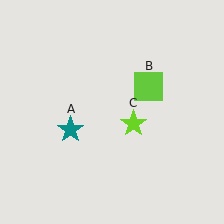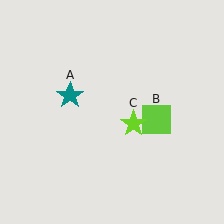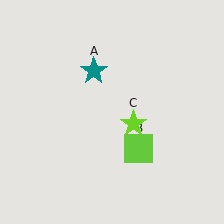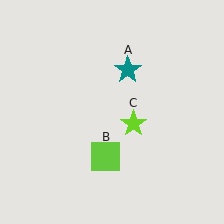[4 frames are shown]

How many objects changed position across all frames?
2 objects changed position: teal star (object A), lime square (object B).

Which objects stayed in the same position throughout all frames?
Lime star (object C) remained stationary.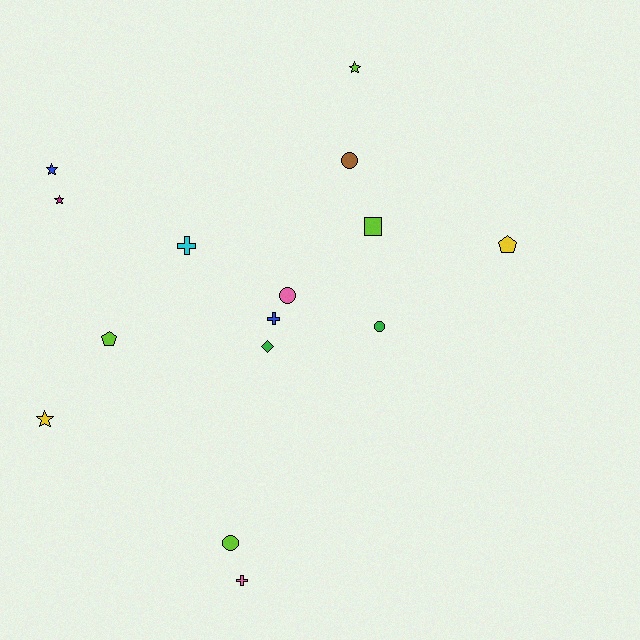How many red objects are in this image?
There are no red objects.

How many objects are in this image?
There are 15 objects.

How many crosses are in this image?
There are 3 crosses.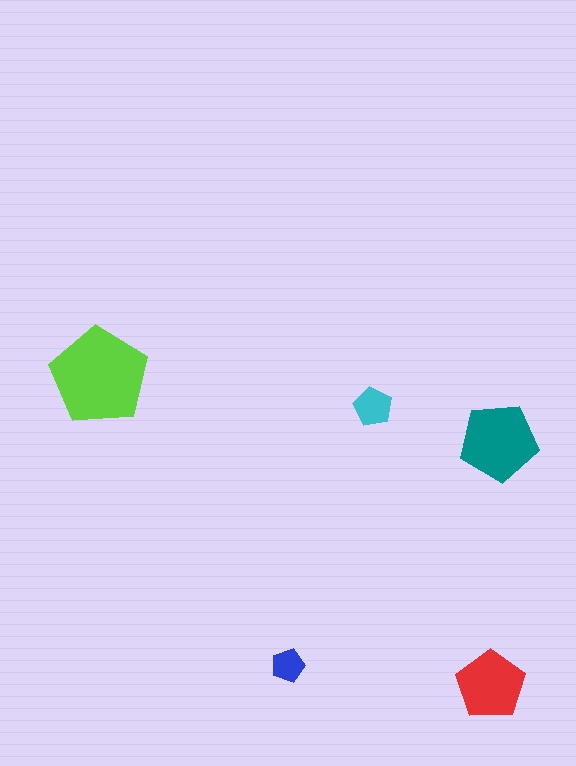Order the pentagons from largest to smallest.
the lime one, the teal one, the red one, the cyan one, the blue one.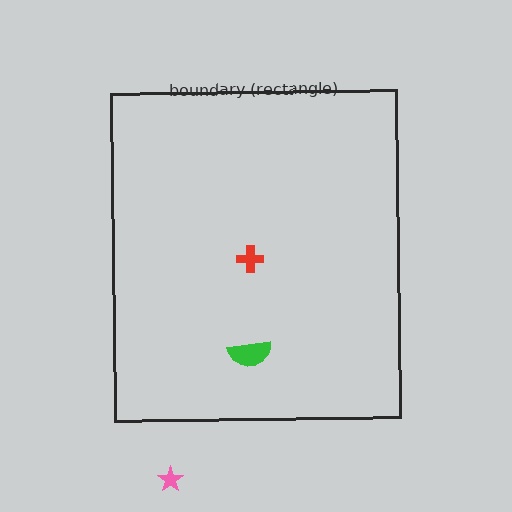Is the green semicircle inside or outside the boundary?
Inside.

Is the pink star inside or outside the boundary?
Outside.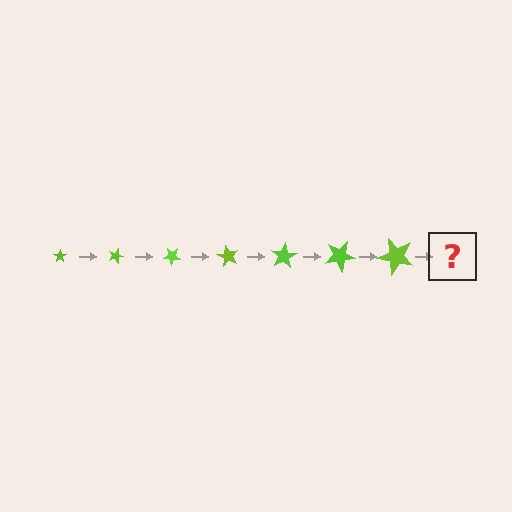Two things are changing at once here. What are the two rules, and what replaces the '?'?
The two rules are that the star grows larger each step and it rotates 20 degrees each step. The '?' should be a star, larger than the previous one and rotated 140 degrees from the start.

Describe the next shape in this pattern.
It should be a star, larger than the previous one and rotated 140 degrees from the start.